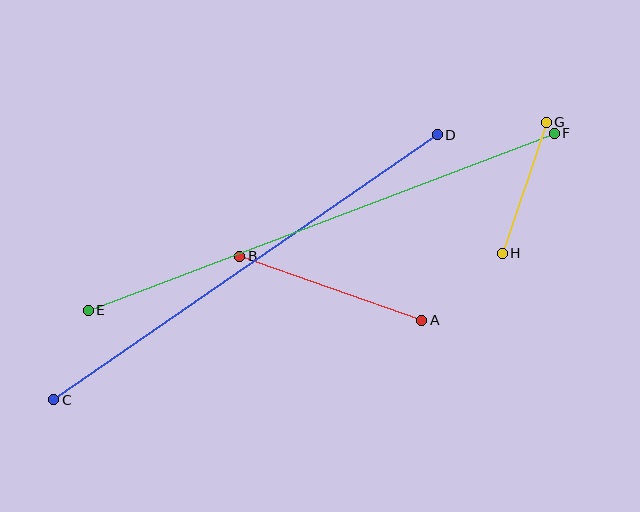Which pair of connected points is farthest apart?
Points E and F are farthest apart.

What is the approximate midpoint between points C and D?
The midpoint is at approximately (246, 267) pixels.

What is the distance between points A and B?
The distance is approximately 193 pixels.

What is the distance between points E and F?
The distance is approximately 498 pixels.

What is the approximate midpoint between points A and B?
The midpoint is at approximately (331, 288) pixels.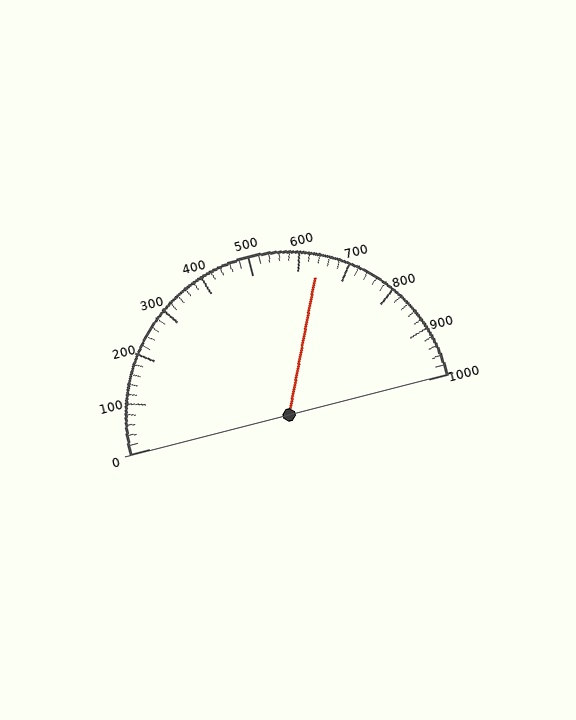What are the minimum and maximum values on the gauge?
The gauge ranges from 0 to 1000.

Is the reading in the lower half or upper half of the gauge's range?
The reading is in the upper half of the range (0 to 1000).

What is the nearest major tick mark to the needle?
The nearest major tick mark is 600.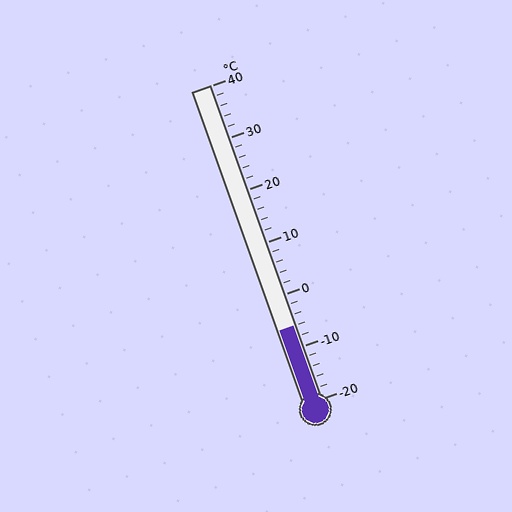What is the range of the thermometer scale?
The thermometer scale ranges from -20°C to 40°C.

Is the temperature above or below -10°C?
The temperature is above -10°C.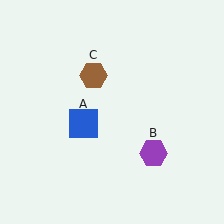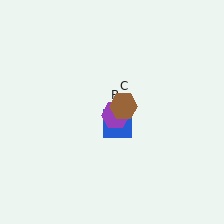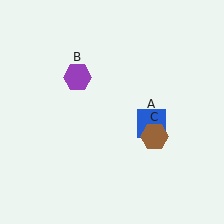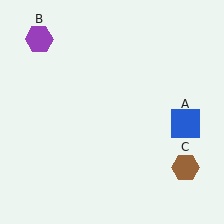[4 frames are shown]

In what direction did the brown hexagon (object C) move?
The brown hexagon (object C) moved down and to the right.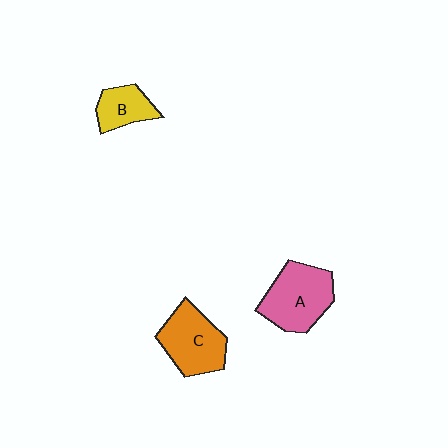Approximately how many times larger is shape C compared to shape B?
Approximately 1.7 times.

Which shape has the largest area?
Shape A (pink).